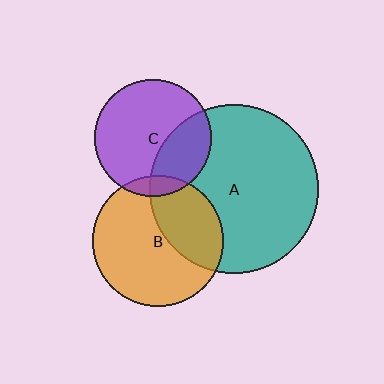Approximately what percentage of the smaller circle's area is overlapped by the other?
Approximately 30%.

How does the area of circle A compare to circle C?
Approximately 2.1 times.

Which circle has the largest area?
Circle A (teal).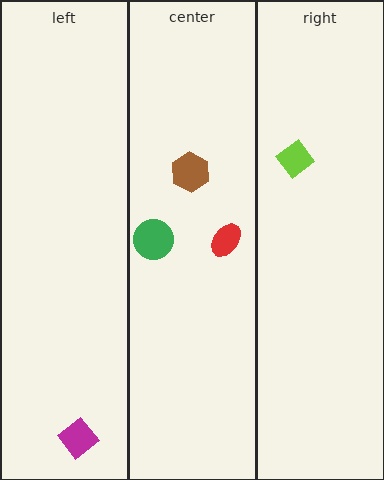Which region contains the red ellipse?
The center region.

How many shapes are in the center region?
3.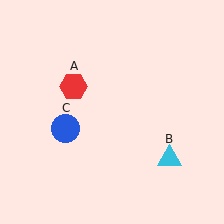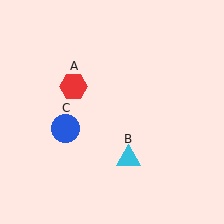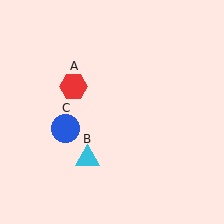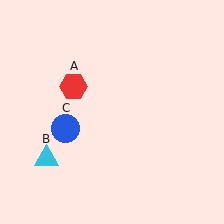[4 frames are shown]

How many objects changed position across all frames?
1 object changed position: cyan triangle (object B).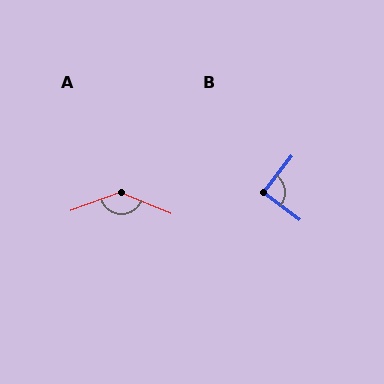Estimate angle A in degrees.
Approximately 137 degrees.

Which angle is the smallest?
B, at approximately 89 degrees.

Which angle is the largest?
A, at approximately 137 degrees.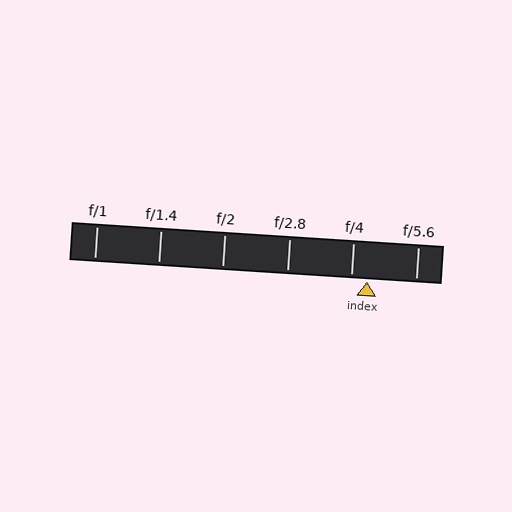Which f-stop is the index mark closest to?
The index mark is closest to f/4.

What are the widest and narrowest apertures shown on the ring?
The widest aperture shown is f/1 and the narrowest is f/5.6.